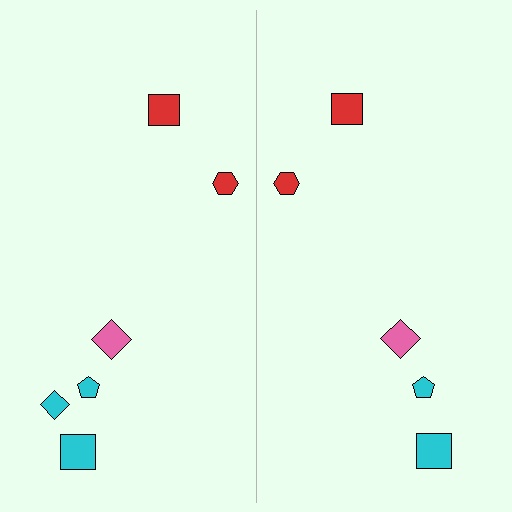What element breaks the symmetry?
A cyan diamond is missing from the right side.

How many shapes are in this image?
There are 11 shapes in this image.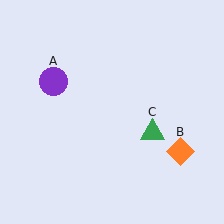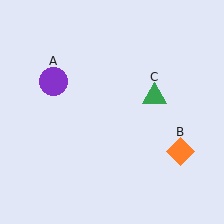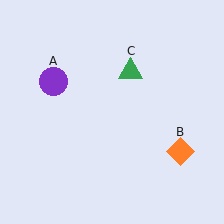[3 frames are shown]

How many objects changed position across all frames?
1 object changed position: green triangle (object C).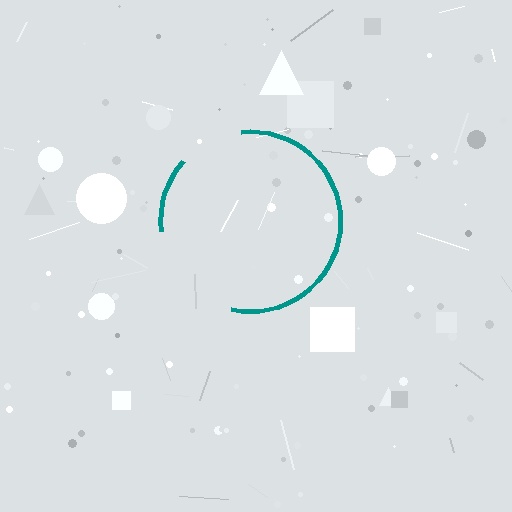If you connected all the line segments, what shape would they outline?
They would outline a circle.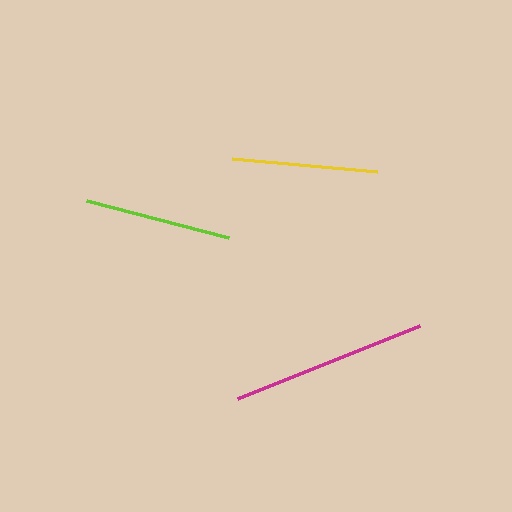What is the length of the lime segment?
The lime segment is approximately 147 pixels long.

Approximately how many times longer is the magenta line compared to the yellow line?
The magenta line is approximately 1.3 times the length of the yellow line.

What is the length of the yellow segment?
The yellow segment is approximately 146 pixels long.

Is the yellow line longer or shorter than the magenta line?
The magenta line is longer than the yellow line.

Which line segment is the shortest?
The yellow line is the shortest at approximately 146 pixels.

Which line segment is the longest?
The magenta line is the longest at approximately 196 pixels.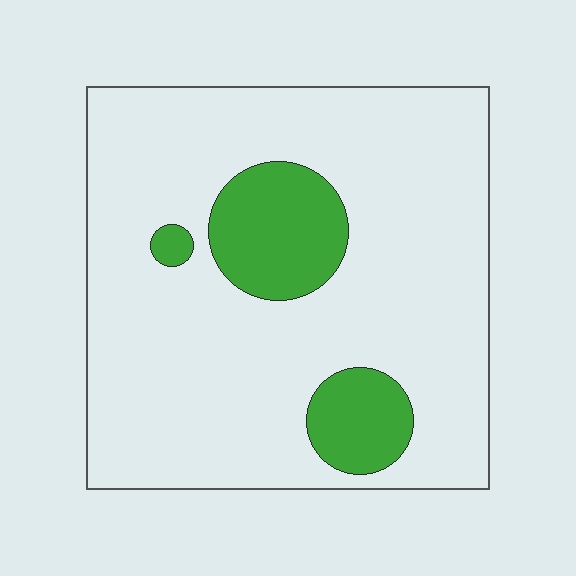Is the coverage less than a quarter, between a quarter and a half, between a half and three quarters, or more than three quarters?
Less than a quarter.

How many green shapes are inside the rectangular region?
3.